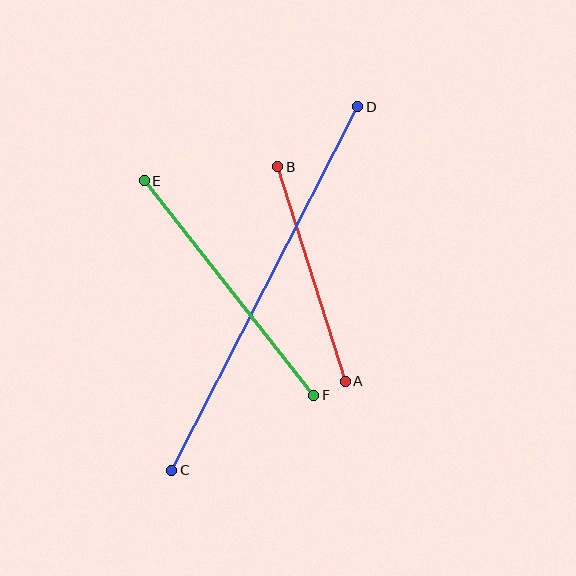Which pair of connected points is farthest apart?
Points C and D are farthest apart.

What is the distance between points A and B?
The distance is approximately 225 pixels.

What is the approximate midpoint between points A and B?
The midpoint is at approximately (311, 274) pixels.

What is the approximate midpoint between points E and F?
The midpoint is at approximately (229, 288) pixels.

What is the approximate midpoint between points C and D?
The midpoint is at approximately (265, 289) pixels.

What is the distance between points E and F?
The distance is approximately 273 pixels.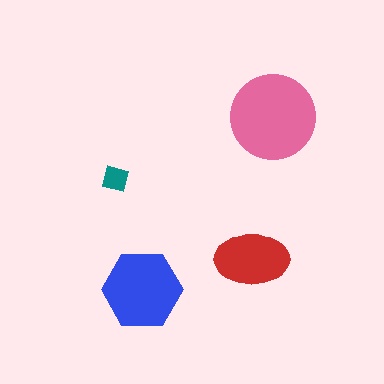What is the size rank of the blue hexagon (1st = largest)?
2nd.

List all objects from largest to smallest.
The pink circle, the blue hexagon, the red ellipse, the teal square.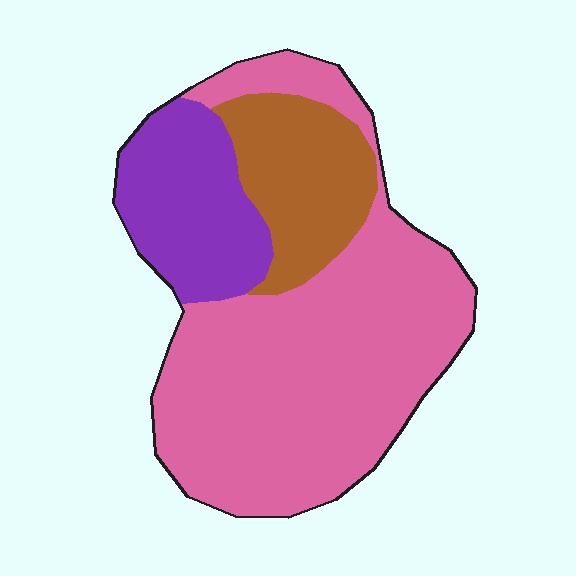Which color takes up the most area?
Pink, at roughly 60%.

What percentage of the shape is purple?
Purple covers roughly 20% of the shape.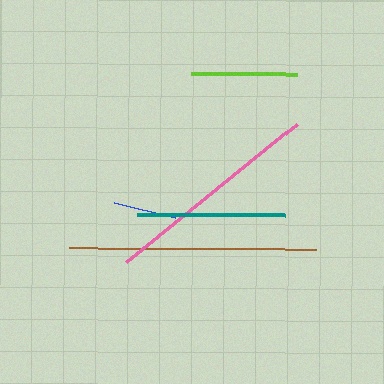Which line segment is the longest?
The brown line is the longest at approximately 247 pixels.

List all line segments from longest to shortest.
From longest to shortest: brown, pink, teal, lime, blue.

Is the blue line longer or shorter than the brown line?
The brown line is longer than the blue line.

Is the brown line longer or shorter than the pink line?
The brown line is longer than the pink line.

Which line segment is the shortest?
The blue line is the shortest at approximately 62 pixels.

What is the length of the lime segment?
The lime segment is approximately 106 pixels long.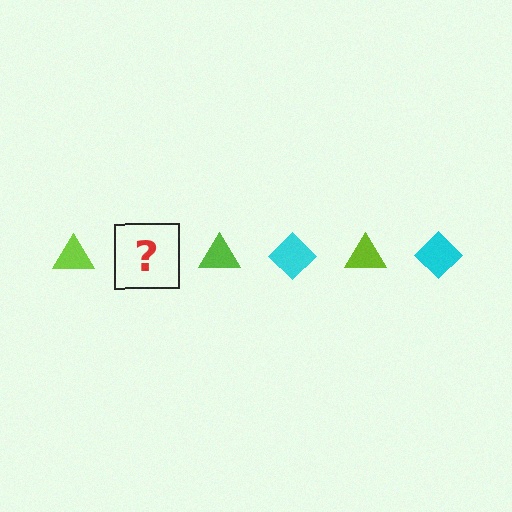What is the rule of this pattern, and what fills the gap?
The rule is that the pattern alternates between lime triangle and cyan diamond. The gap should be filled with a cyan diamond.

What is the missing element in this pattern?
The missing element is a cyan diamond.